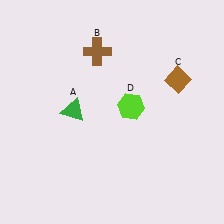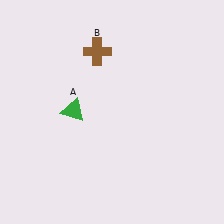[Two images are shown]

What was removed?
The brown diamond (C), the lime hexagon (D) were removed in Image 2.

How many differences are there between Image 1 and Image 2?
There are 2 differences between the two images.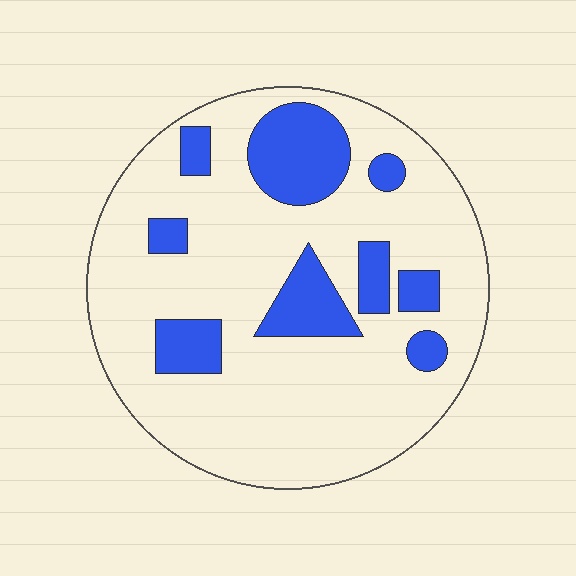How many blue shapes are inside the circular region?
9.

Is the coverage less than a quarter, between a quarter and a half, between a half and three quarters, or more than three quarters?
Less than a quarter.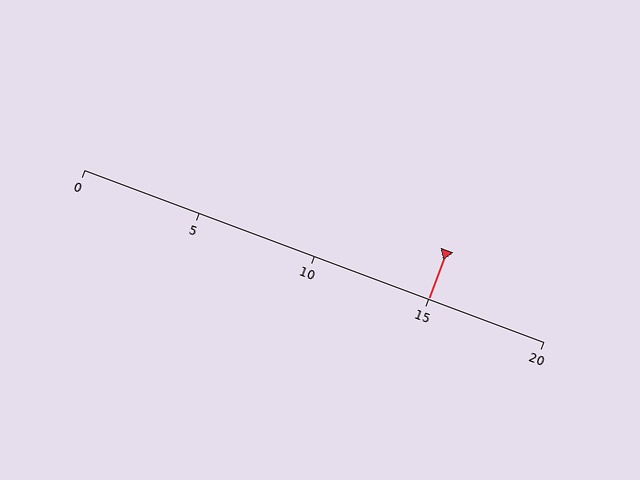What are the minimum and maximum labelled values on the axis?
The axis runs from 0 to 20.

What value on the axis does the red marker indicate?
The marker indicates approximately 15.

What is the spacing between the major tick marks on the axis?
The major ticks are spaced 5 apart.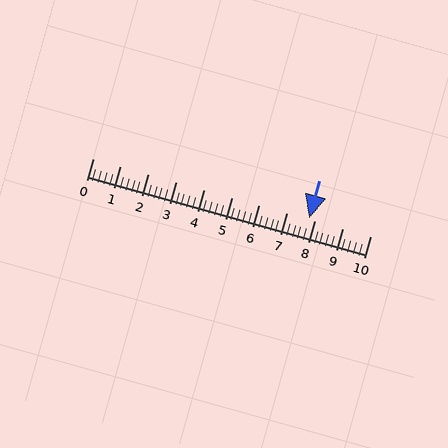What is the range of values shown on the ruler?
The ruler shows values from 0 to 10.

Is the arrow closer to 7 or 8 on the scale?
The arrow is closer to 8.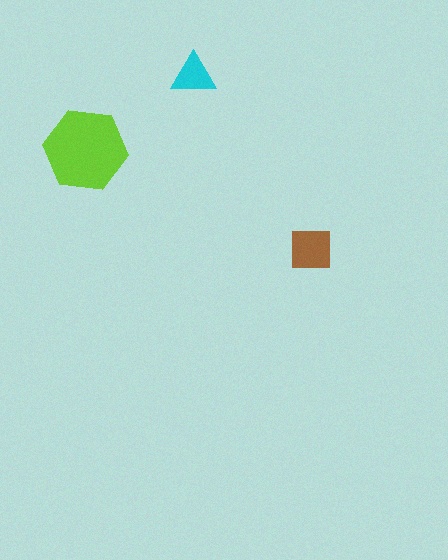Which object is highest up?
The cyan triangle is topmost.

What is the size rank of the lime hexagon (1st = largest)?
1st.